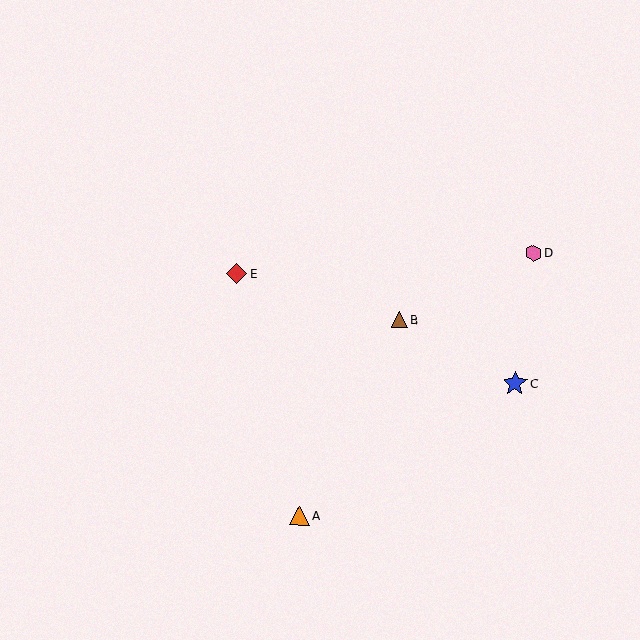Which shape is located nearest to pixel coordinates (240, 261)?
The red diamond (labeled E) at (237, 273) is nearest to that location.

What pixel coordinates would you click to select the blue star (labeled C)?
Click at (515, 383) to select the blue star C.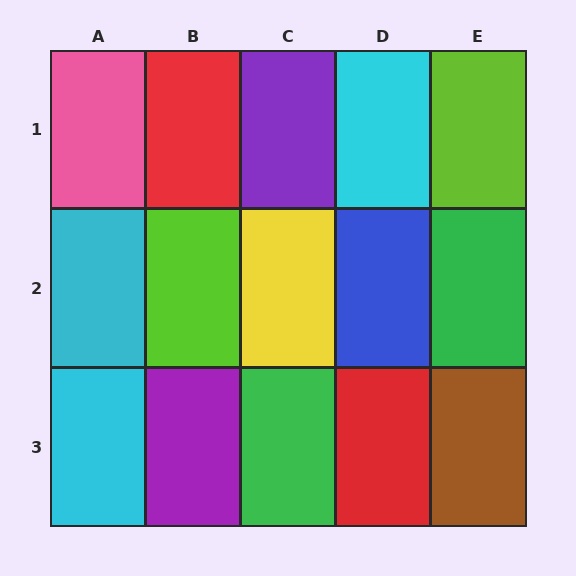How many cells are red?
2 cells are red.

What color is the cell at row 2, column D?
Blue.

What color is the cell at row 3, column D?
Red.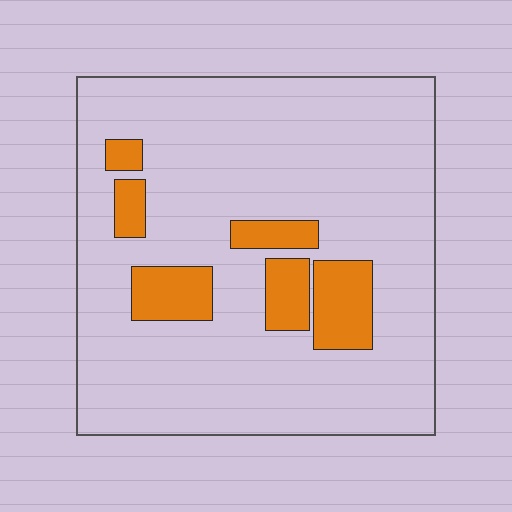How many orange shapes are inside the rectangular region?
6.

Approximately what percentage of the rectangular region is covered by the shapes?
Approximately 15%.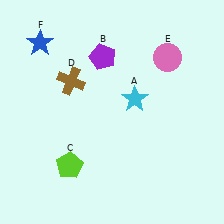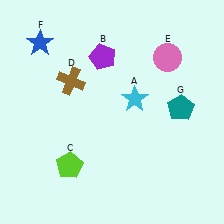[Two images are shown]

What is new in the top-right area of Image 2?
A teal pentagon (G) was added in the top-right area of Image 2.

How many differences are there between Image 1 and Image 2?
There is 1 difference between the two images.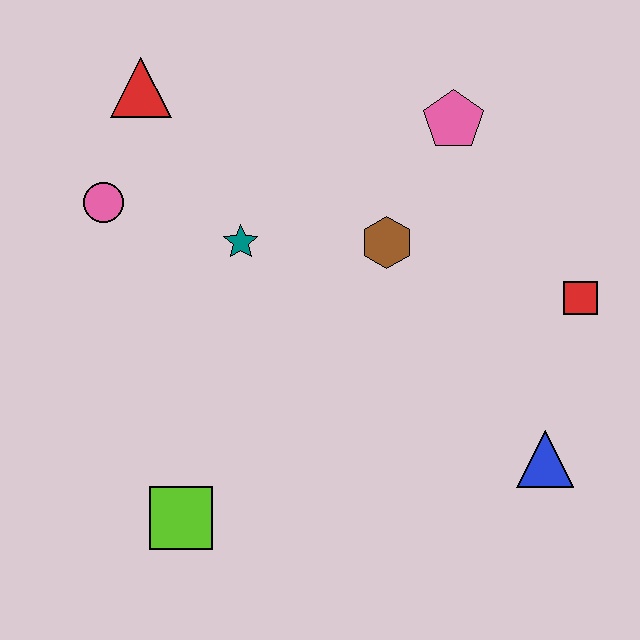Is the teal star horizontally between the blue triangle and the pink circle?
Yes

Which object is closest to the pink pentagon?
The brown hexagon is closest to the pink pentagon.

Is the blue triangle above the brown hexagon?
No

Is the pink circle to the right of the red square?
No